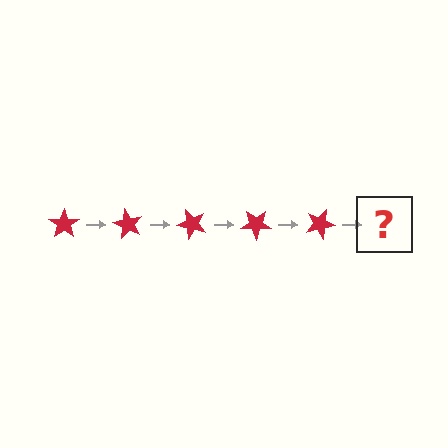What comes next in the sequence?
The next element should be a red star rotated 300 degrees.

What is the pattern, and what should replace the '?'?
The pattern is that the star rotates 60 degrees each step. The '?' should be a red star rotated 300 degrees.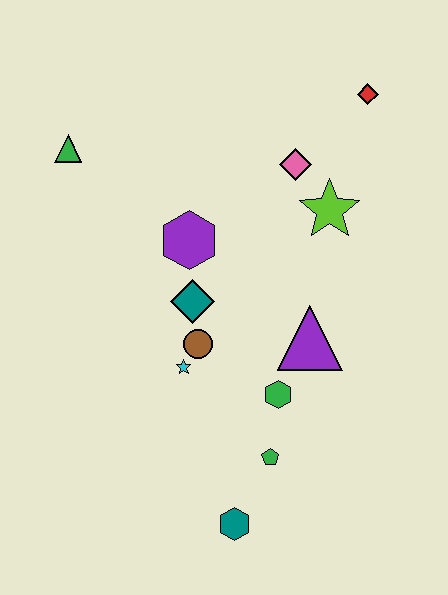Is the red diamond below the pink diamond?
No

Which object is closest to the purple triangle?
The green hexagon is closest to the purple triangle.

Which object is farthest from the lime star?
The teal hexagon is farthest from the lime star.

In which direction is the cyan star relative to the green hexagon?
The cyan star is to the left of the green hexagon.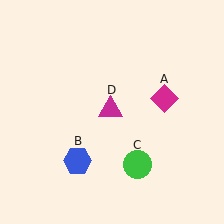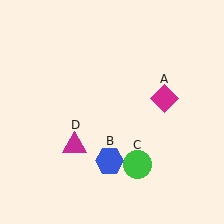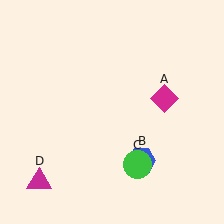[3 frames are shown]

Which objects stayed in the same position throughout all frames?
Magenta diamond (object A) and green circle (object C) remained stationary.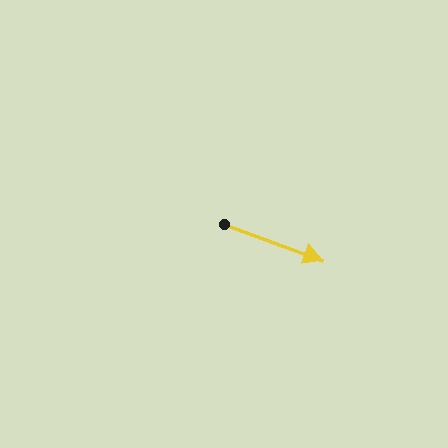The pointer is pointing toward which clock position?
Roughly 4 o'clock.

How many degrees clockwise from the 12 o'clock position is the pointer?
Approximately 110 degrees.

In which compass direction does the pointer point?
East.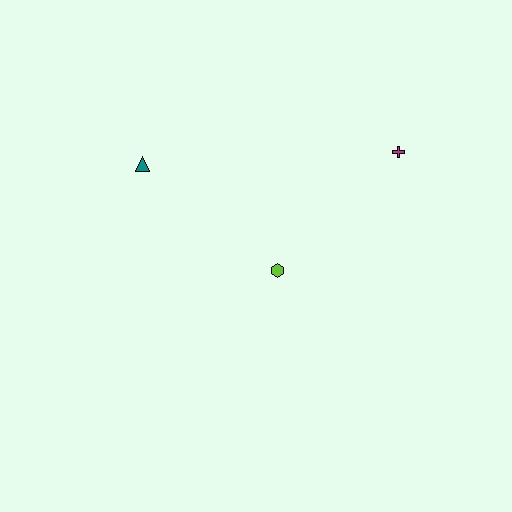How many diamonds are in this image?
There are no diamonds.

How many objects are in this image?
There are 3 objects.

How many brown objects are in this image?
There are no brown objects.